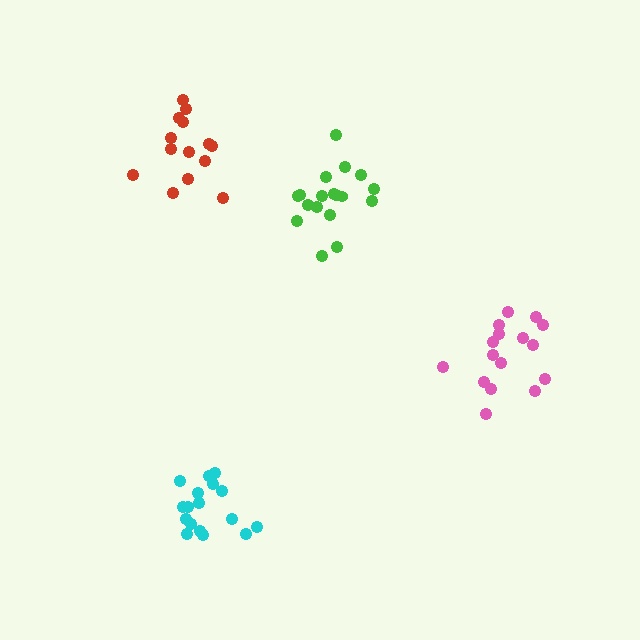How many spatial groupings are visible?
There are 4 spatial groupings.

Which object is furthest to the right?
The pink cluster is rightmost.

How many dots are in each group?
Group 1: 18 dots, Group 2: 14 dots, Group 3: 16 dots, Group 4: 17 dots (65 total).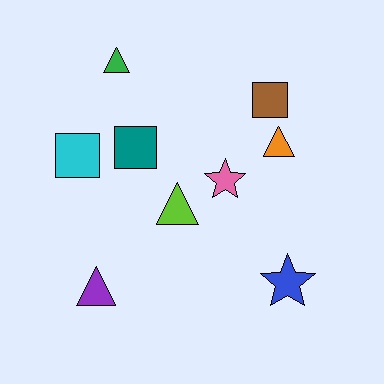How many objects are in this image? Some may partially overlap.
There are 9 objects.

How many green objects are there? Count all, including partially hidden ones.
There is 1 green object.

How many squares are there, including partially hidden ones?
There are 3 squares.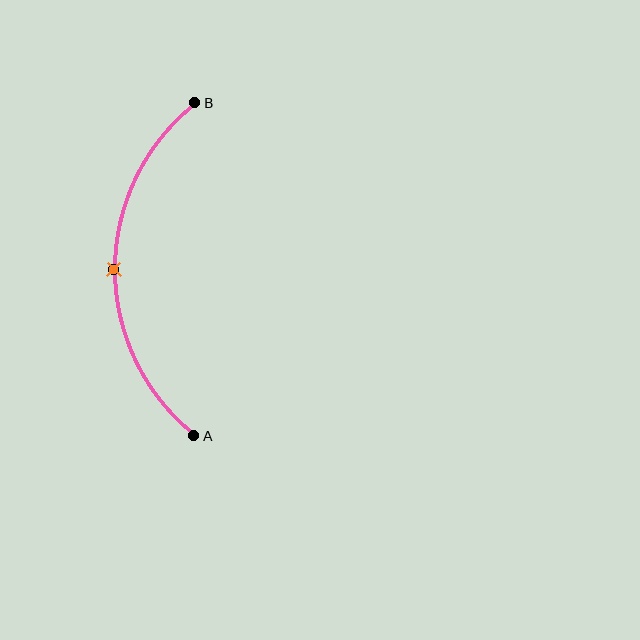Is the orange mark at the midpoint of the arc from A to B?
Yes. The orange mark lies on the arc at equal arc-length from both A and B — it is the arc midpoint.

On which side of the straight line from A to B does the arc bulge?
The arc bulges to the left of the straight line connecting A and B.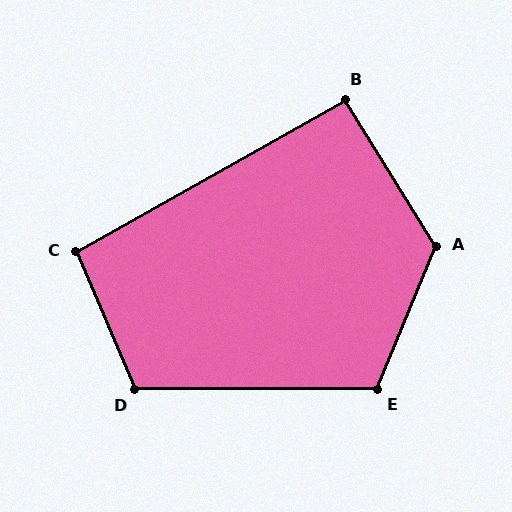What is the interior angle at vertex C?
Approximately 96 degrees (obtuse).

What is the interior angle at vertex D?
Approximately 113 degrees (obtuse).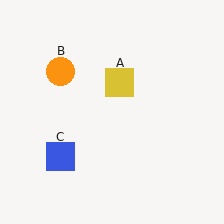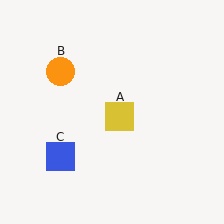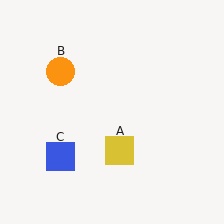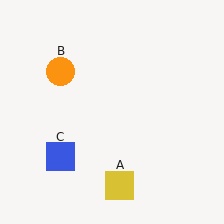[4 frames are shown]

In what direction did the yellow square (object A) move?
The yellow square (object A) moved down.